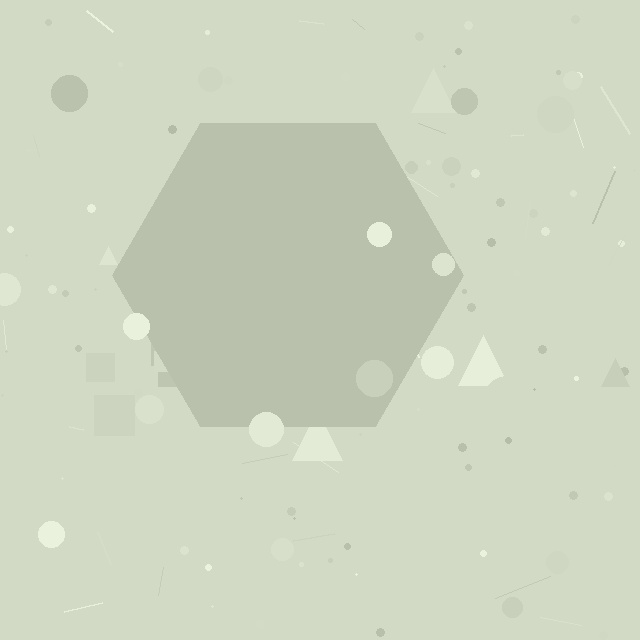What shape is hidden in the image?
A hexagon is hidden in the image.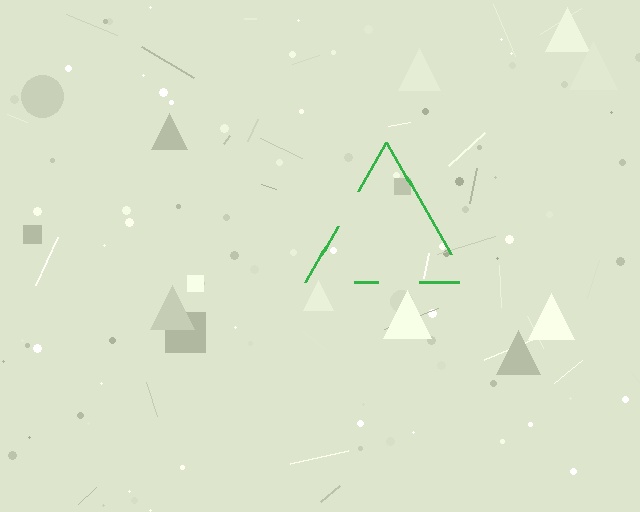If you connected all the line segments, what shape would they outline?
They would outline a triangle.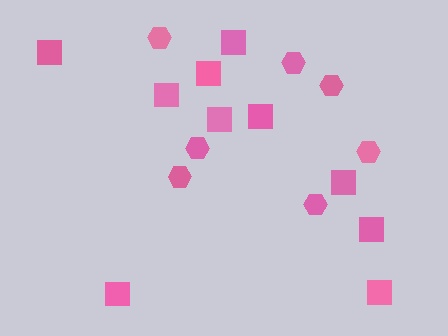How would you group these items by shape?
There are 2 groups: one group of squares (10) and one group of hexagons (7).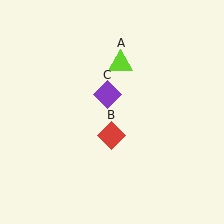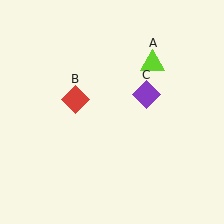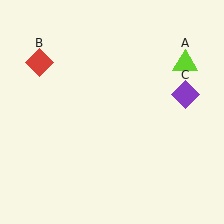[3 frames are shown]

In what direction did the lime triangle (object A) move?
The lime triangle (object A) moved right.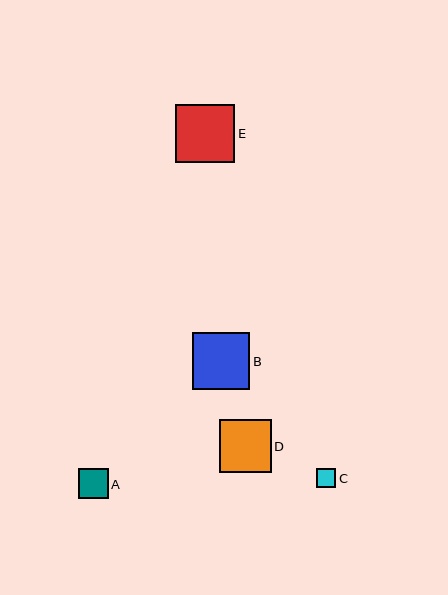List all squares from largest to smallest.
From largest to smallest: E, B, D, A, C.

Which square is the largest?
Square E is the largest with a size of approximately 59 pixels.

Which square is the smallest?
Square C is the smallest with a size of approximately 19 pixels.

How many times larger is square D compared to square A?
Square D is approximately 1.7 times the size of square A.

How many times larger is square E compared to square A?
Square E is approximately 2.0 times the size of square A.